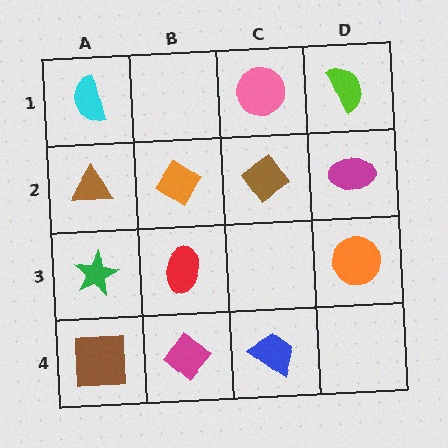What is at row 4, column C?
A blue trapezoid.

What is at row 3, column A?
A green star.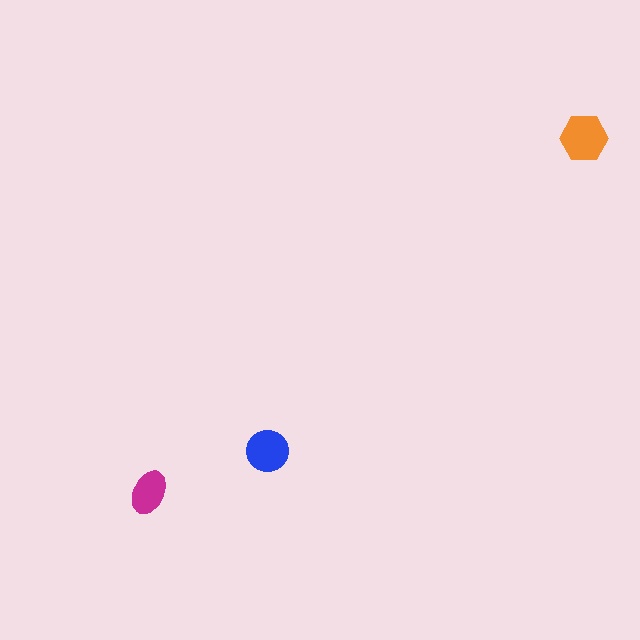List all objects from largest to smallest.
The orange hexagon, the blue circle, the magenta ellipse.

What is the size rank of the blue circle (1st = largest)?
2nd.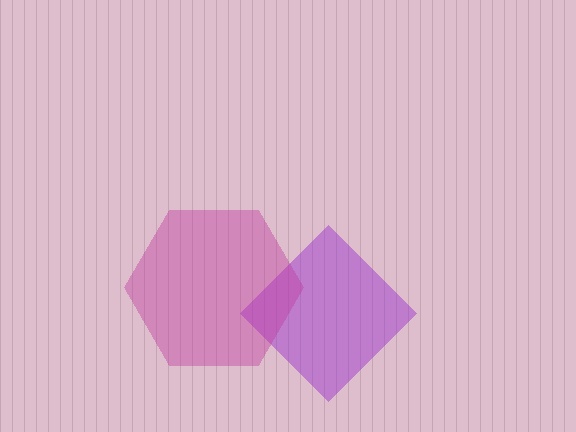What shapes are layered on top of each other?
The layered shapes are: a purple diamond, a magenta hexagon.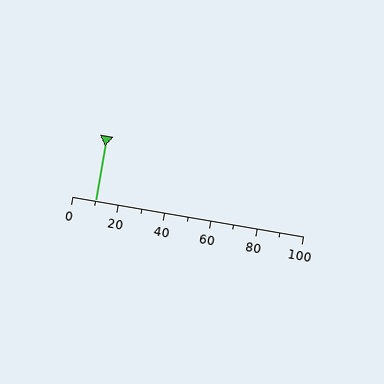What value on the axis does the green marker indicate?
The marker indicates approximately 10.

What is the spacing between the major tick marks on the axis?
The major ticks are spaced 20 apart.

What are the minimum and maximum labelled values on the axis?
The axis runs from 0 to 100.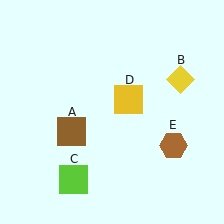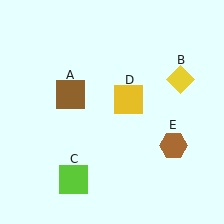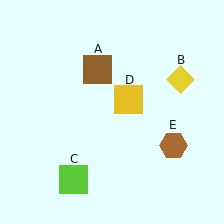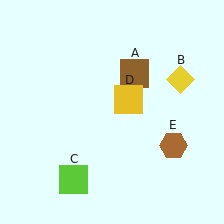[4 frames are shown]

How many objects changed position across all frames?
1 object changed position: brown square (object A).